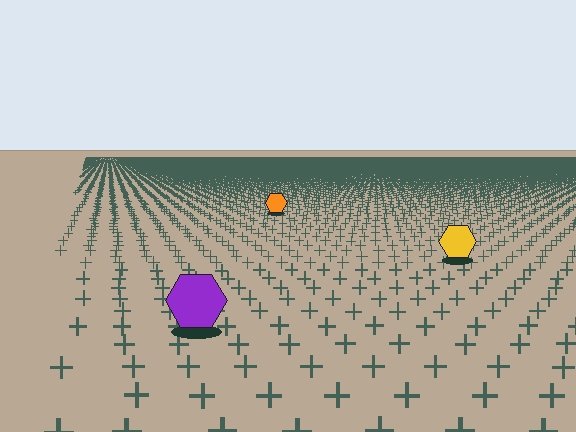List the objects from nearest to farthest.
From nearest to farthest: the purple hexagon, the yellow hexagon, the orange hexagon.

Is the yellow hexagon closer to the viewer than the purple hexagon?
No. The purple hexagon is closer — you can tell from the texture gradient: the ground texture is coarser near it.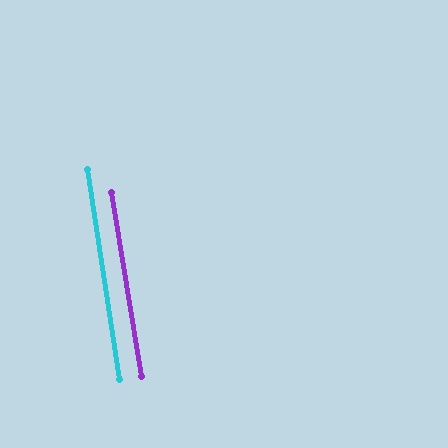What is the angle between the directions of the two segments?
Approximately 0 degrees.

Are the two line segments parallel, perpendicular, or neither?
Parallel — their directions differ by only 0.4°.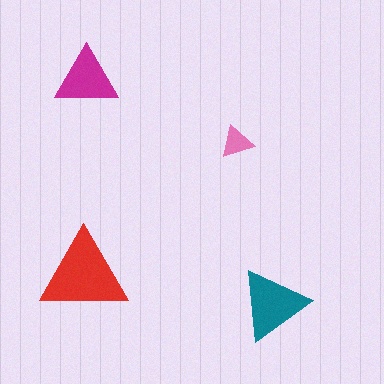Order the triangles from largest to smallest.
the red one, the teal one, the magenta one, the pink one.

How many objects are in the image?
There are 4 objects in the image.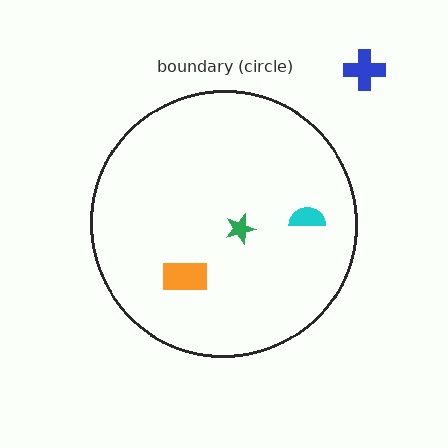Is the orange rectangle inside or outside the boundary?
Inside.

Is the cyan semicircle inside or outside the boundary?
Inside.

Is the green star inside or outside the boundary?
Inside.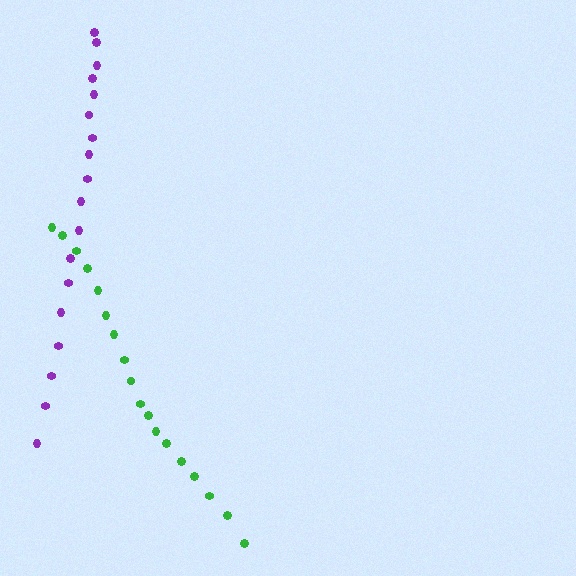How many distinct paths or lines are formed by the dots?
There are 2 distinct paths.